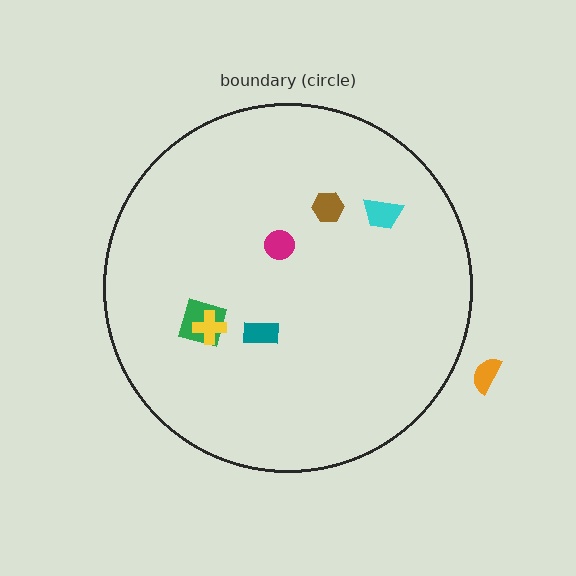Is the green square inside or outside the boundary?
Inside.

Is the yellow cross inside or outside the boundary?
Inside.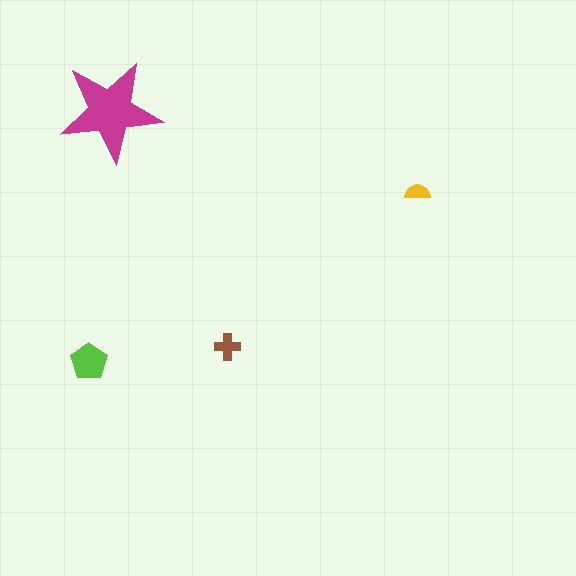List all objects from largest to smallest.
The magenta star, the lime pentagon, the brown cross, the yellow semicircle.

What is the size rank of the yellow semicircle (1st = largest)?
4th.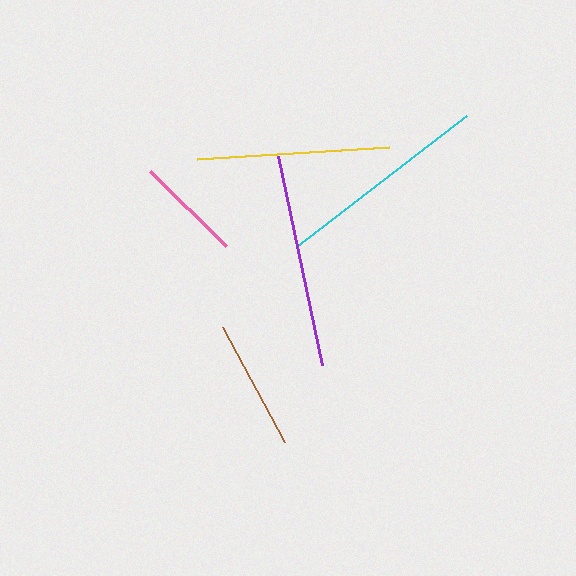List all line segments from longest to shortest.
From longest to shortest: cyan, purple, yellow, brown, pink.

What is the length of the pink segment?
The pink segment is approximately 107 pixels long.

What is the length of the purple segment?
The purple segment is approximately 214 pixels long.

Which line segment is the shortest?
The pink line is the shortest at approximately 107 pixels.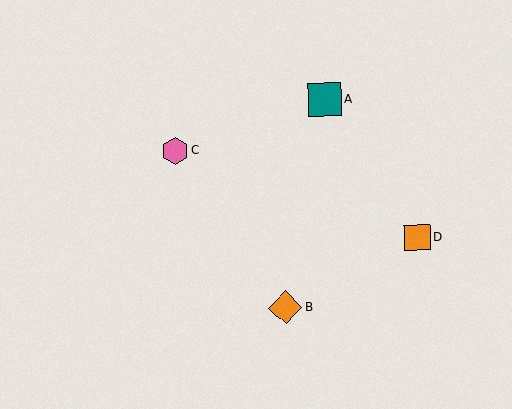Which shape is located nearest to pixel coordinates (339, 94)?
The teal square (labeled A) at (325, 100) is nearest to that location.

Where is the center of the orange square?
The center of the orange square is at (417, 238).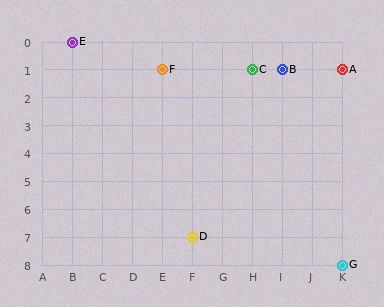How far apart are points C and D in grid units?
Points C and D are 2 columns and 6 rows apart (about 6.3 grid units diagonally).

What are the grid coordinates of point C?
Point C is at grid coordinates (H, 1).